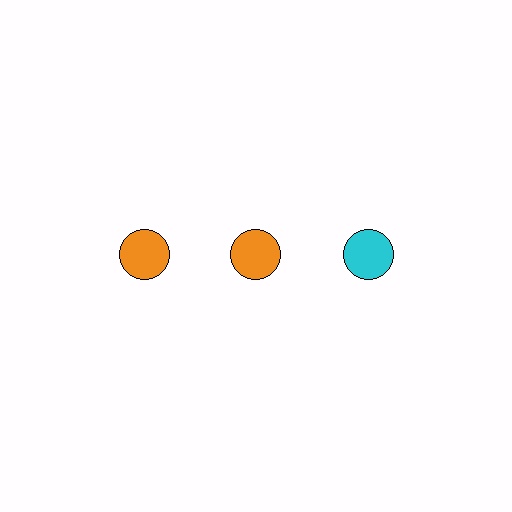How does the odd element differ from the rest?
It has a different color: cyan instead of orange.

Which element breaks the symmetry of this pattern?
The cyan circle in the top row, center column breaks the symmetry. All other shapes are orange circles.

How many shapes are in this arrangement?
There are 3 shapes arranged in a grid pattern.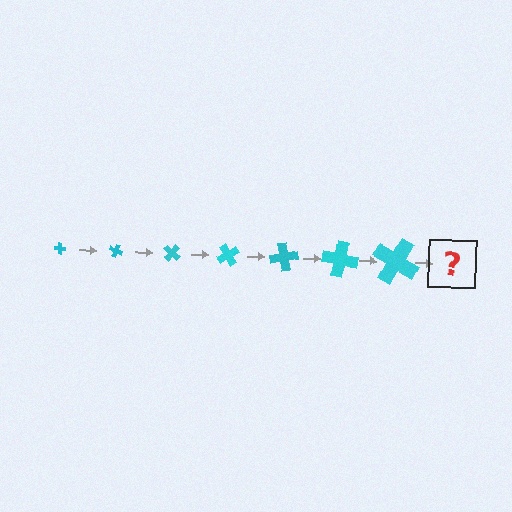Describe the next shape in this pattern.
It should be a cross, larger than the previous one and rotated 140 degrees from the start.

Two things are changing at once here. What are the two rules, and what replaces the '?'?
The two rules are that the cross grows larger each step and it rotates 20 degrees each step. The '?' should be a cross, larger than the previous one and rotated 140 degrees from the start.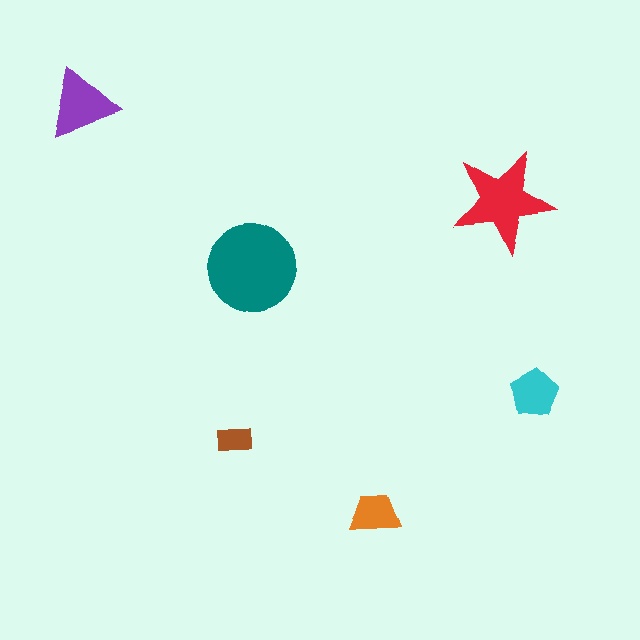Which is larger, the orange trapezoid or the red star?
The red star.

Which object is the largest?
The teal circle.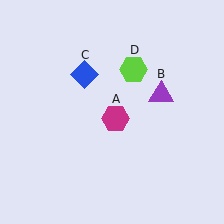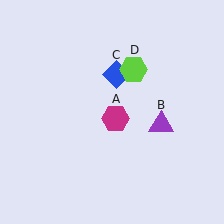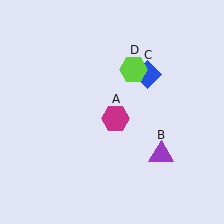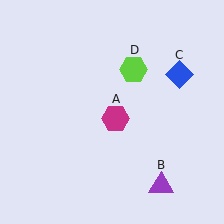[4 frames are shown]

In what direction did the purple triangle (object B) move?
The purple triangle (object B) moved down.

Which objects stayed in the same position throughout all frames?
Magenta hexagon (object A) and lime hexagon (object D) remained stationary.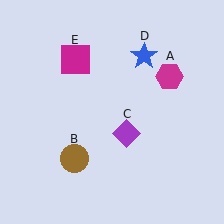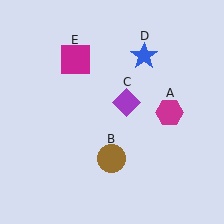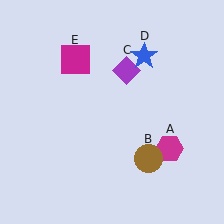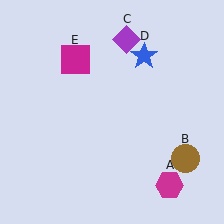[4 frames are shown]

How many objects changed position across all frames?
3 objects changed position: magenta hexagon (object A), brown circle (object B), purple diamond (object C).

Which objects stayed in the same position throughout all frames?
Blue star (object D) and magenta square (object E) remained stationary.